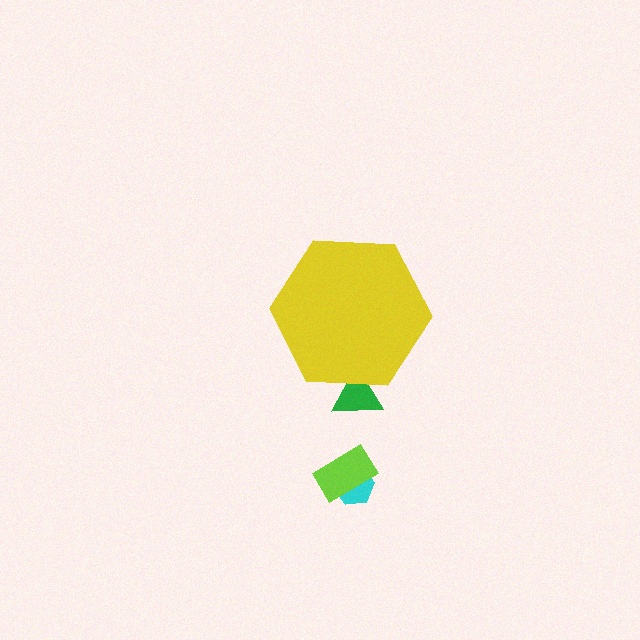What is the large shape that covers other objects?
A yellow hexagon.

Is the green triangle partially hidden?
Yes, the green triangle is partially hidden behind the yellow hexagon.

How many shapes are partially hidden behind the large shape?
1 shape is partially hidden.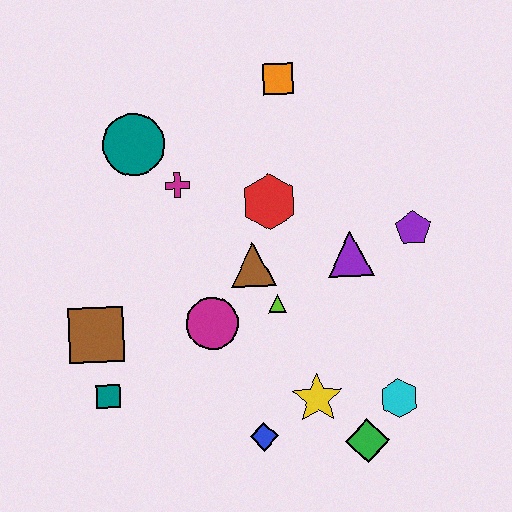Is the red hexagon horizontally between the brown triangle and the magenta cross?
No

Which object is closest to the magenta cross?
The teal circle is closest to the magenta cross.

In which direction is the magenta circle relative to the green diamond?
The magenta circle is to the left of the green diamond.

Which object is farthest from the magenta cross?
The green diamond is farthest from the magenta cross.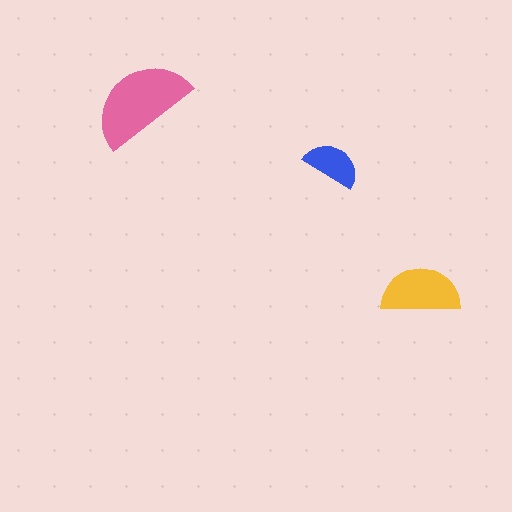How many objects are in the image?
There are 3 objects in the image.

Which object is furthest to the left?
The pink semicircle is leftmost.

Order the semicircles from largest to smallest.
the pink one, the yellow one, the blue one.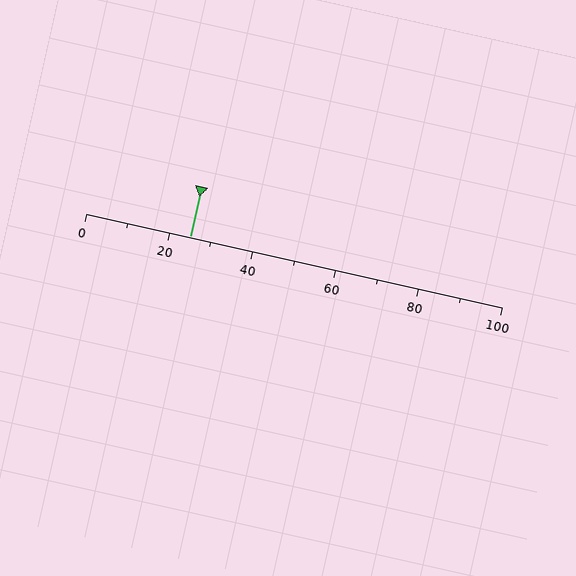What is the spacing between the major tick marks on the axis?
The major ticks are spaced 20 apart.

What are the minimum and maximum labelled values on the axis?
The axis runs from 0 to 100.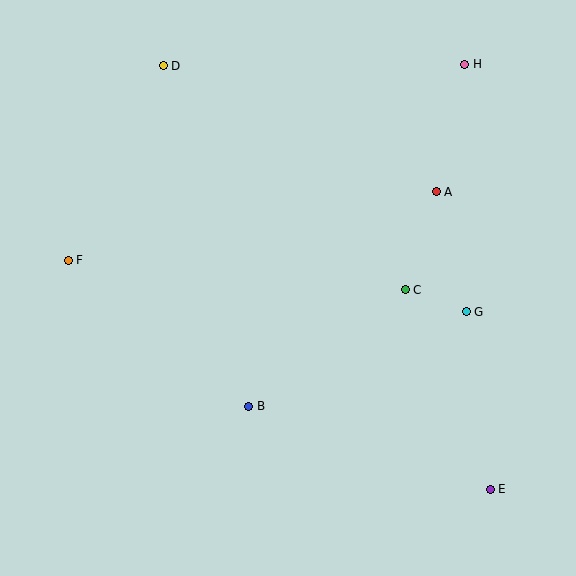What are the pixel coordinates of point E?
Point E is at (491, 489).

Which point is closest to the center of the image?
Point C at (405, 289) is closest to the center.